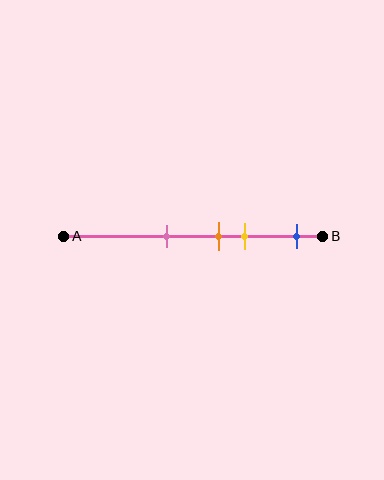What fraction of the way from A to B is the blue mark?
The blue mark is approximately 90% (0.9) of the way from A to B.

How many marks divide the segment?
There are 4 marks dividing the segment.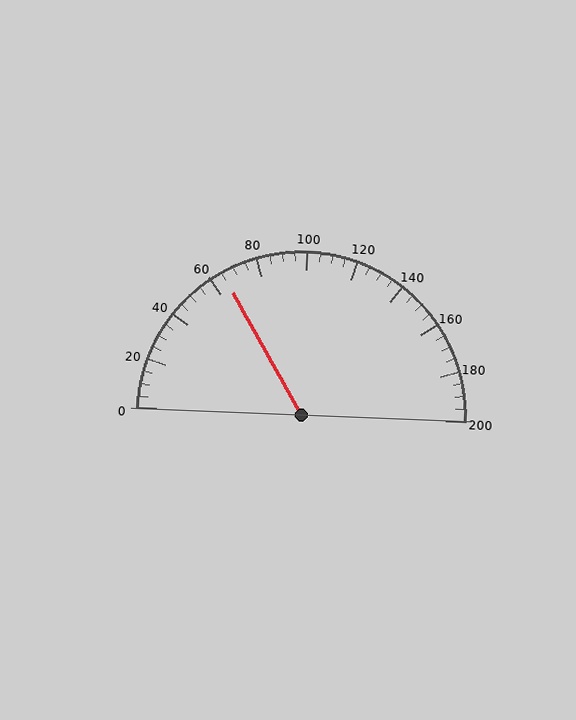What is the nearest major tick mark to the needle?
The nearest major tick mark is 60.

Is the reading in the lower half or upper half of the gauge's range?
The reading is in the lower half of the range (0 to 200).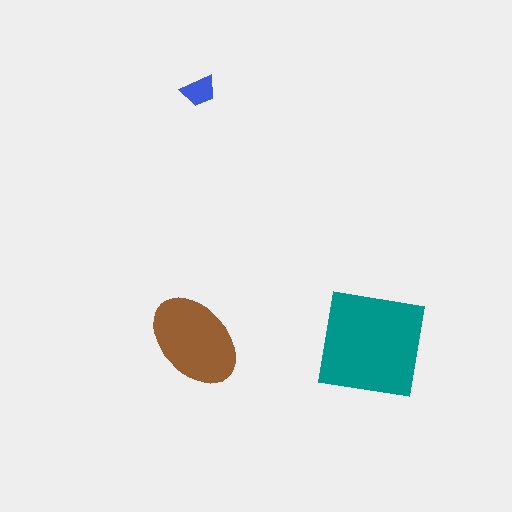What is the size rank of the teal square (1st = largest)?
1st.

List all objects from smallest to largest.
The blue trapezoid, the brown ellipse, the teal square.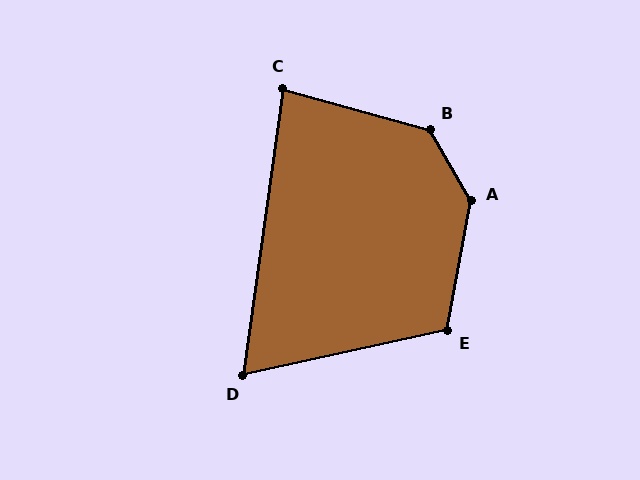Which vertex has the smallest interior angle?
D, at approximately 70 degrees.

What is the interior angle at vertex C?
Approximately 82 degrees (acute).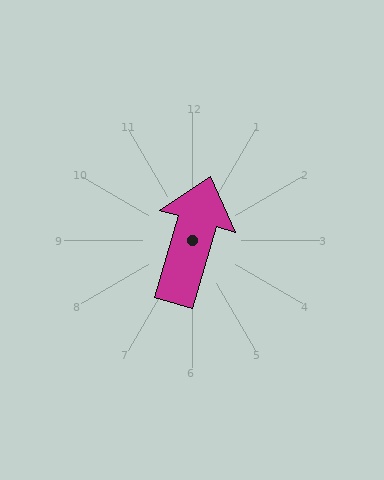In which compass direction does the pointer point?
North.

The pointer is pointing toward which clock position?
Roughly 1 o'clock.